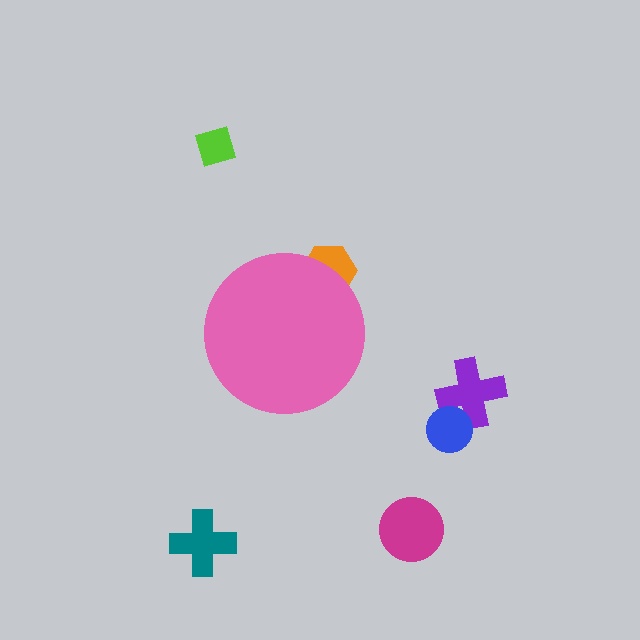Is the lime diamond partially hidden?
No, the lime diamond is fully visible.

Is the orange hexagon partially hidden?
Yes, the orange hexagon is partially hidden behind the pink circle.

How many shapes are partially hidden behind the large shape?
1 shape is partially hidden.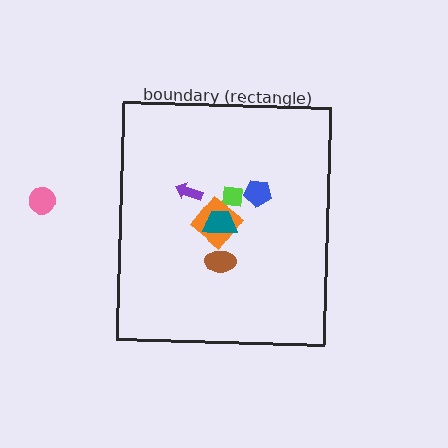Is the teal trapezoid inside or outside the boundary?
Inside.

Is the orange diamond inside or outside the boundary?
Inside.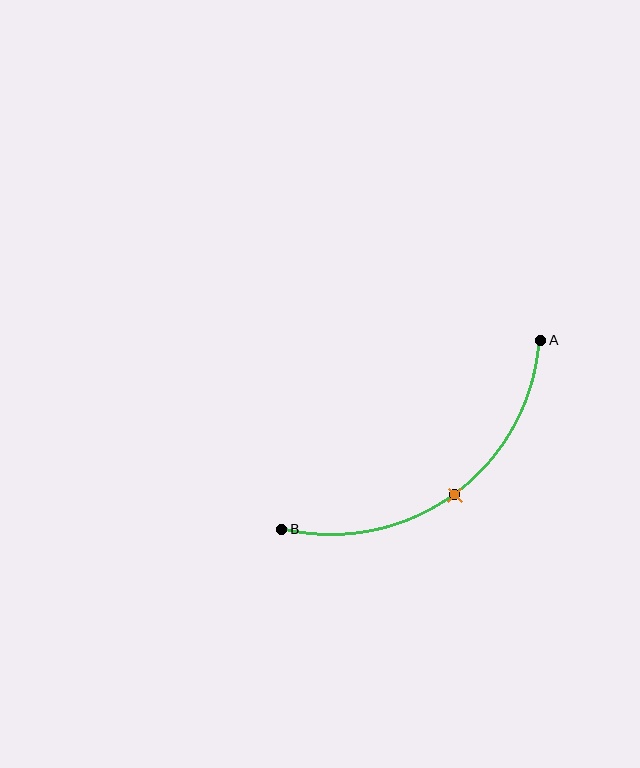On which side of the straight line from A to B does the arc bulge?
The arc bulges below and to the right of the straight line connecting A and B.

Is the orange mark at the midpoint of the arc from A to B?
Yes. The orange mark lies on the arc at equal arc-length from both A and B — it is the arc midpoint.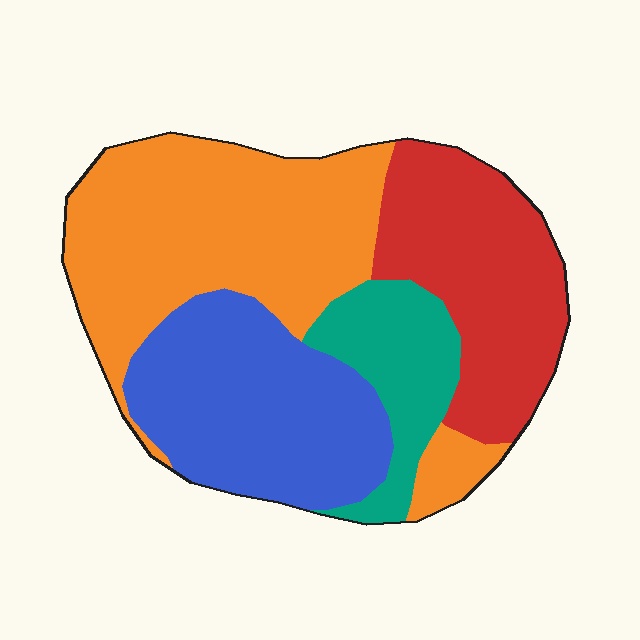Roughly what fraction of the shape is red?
Red takes up less than a quarter of the shape.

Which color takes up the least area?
Teal, at roughly 10%.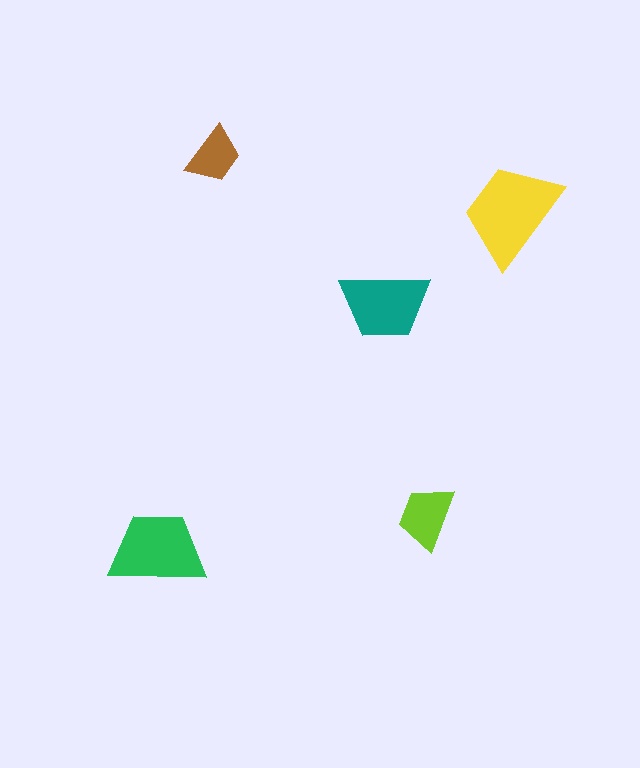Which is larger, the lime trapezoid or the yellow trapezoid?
The yellow one.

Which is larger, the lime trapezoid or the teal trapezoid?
The teal one.